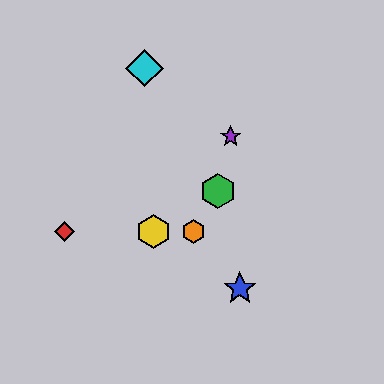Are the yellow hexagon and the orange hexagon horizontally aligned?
Yes, both are at y≈232.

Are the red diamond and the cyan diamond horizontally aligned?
No, the red diamond is at y≈232 and the cyan diamond is at y≈68.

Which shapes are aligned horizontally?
The red diamond, the yellow hexagon, the orange hexagon are aligned horizontally.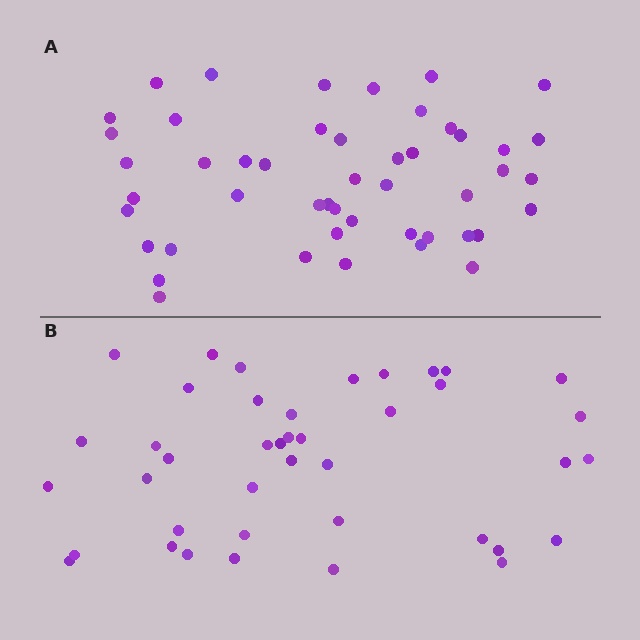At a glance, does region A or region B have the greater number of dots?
Region A (the top region) has more dots.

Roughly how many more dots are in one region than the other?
Region A has roughly 8 or so more dots than region B.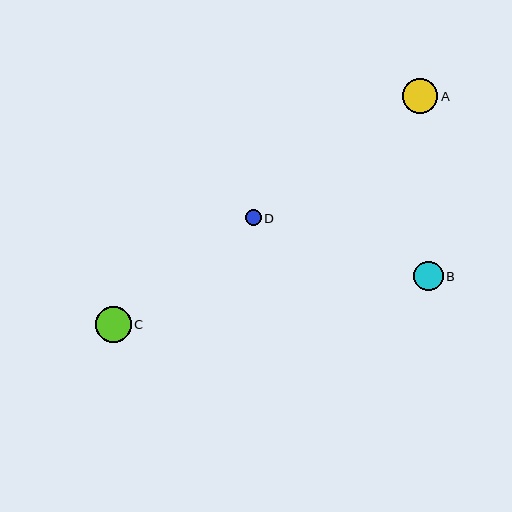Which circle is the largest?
Circle C is the largest with a size of approximately 36 pixels.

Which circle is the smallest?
Circle D is the smallest with a size of approximately 16 pixels.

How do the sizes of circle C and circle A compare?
Circle C and circle A are approximately the same size.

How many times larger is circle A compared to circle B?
Circle A is approximately 1.2 times the size of circle B.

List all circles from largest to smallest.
From largest to smallest: C, A, B, D.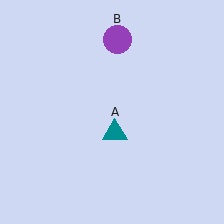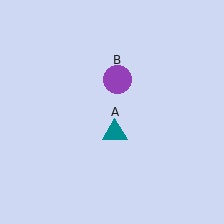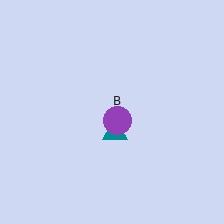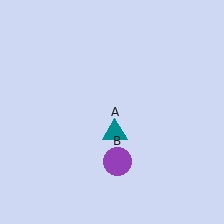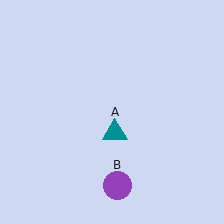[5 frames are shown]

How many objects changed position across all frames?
1 object changed position: purple circle (object B).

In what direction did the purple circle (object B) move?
The purple circle (object B) moved down.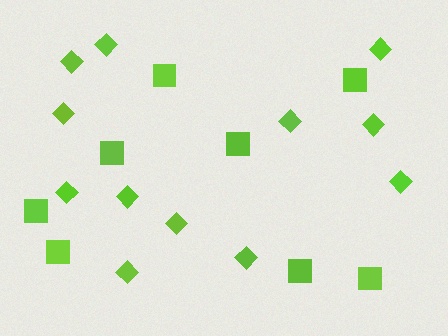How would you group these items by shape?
There are 2 groups: one group of diamonds (12) and one group of squares (8).